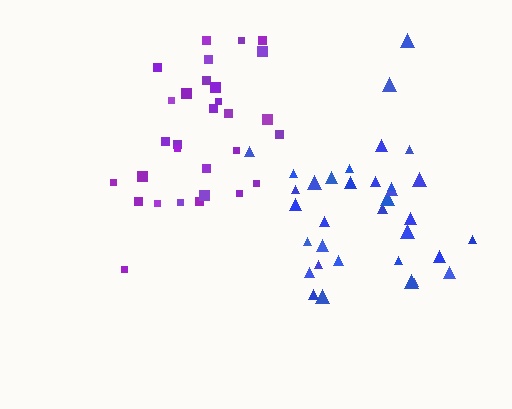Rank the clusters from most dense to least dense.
purple, blue.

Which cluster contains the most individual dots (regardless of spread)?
Blue (34).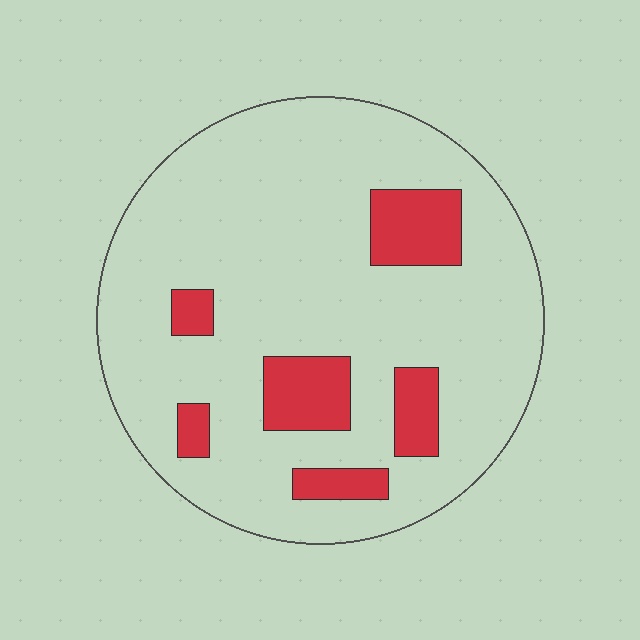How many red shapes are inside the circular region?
6.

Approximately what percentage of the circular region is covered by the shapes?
Approximately 15%.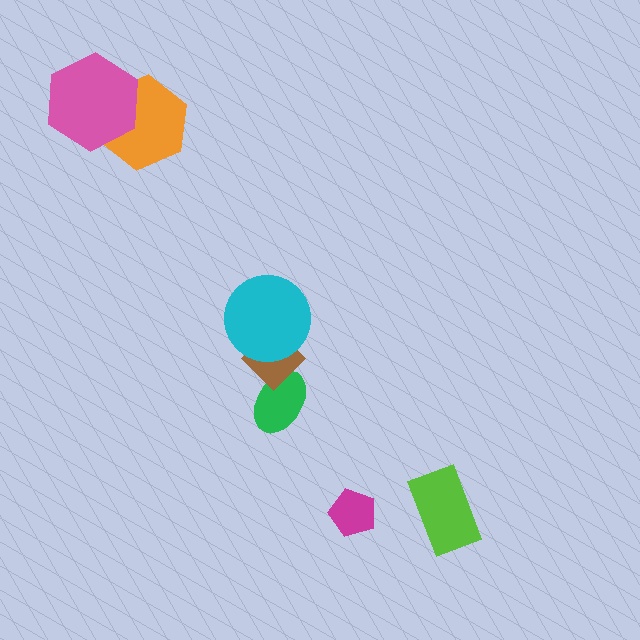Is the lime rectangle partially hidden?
No, no other shape covers it.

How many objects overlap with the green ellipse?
1 object overlaps with the green ellipse.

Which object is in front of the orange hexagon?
The pink hexagon is in front of the orange hexagon.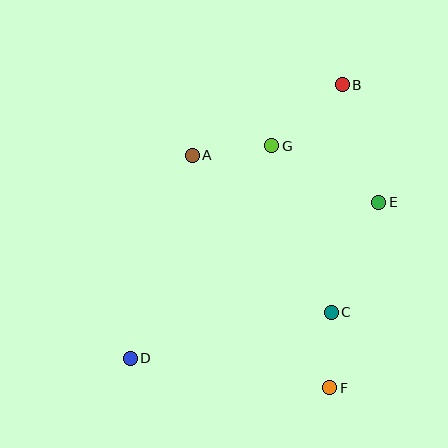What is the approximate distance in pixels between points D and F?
The distance between D and F is approximately 202 pixels.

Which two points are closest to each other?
Points C and F are closest to each other.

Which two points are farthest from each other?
Points B and D are farthest from each other.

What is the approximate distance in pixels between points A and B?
The distance between A and B is approximately 166 pixels.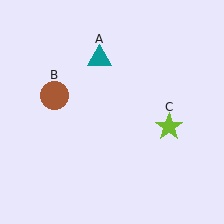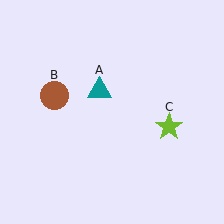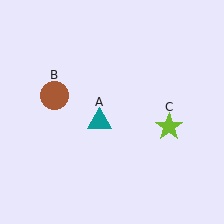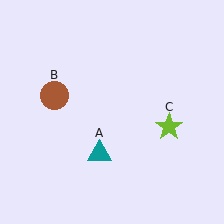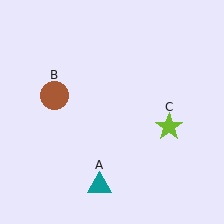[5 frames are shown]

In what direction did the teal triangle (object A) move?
The teal triangle (object A) moved down.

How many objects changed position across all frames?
1 object changed position: teal triangle (object A).